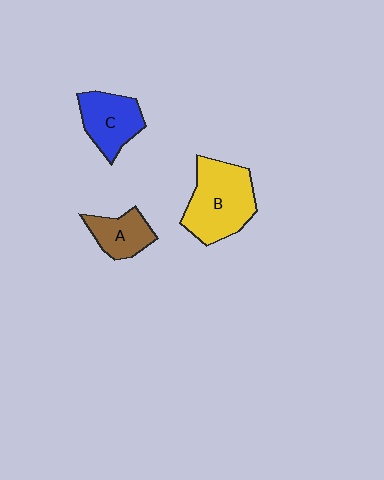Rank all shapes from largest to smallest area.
From largest to smallest: B (yellow), C (blue), A (brown).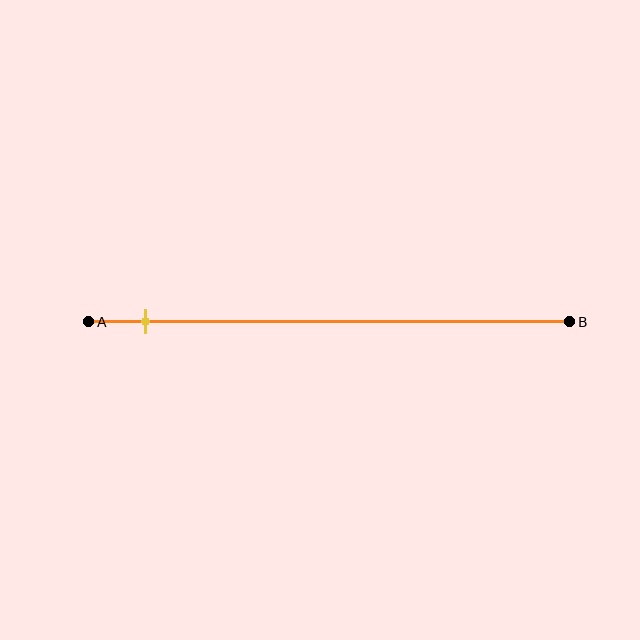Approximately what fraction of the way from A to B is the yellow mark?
The yellow mark is approximately 10% of the way from A to B.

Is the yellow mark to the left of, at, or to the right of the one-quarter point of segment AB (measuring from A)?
The yellow mark is to the left of the one-quarter point of segment AB.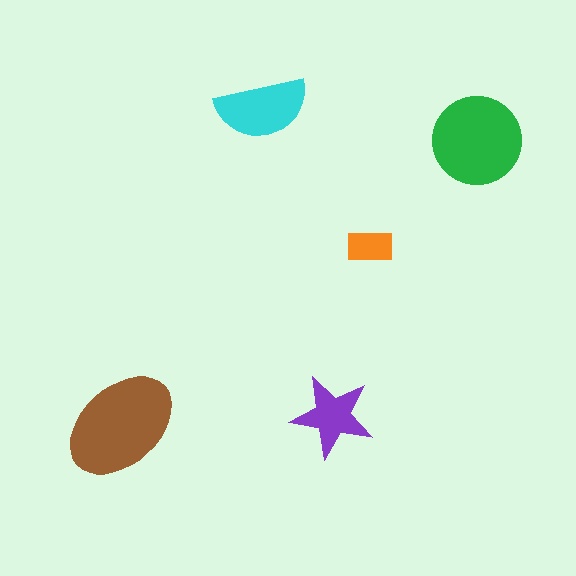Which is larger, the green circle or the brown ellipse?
The brown ellipse.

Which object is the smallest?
The orange rectangle.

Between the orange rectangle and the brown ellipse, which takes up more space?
The brown ellipse.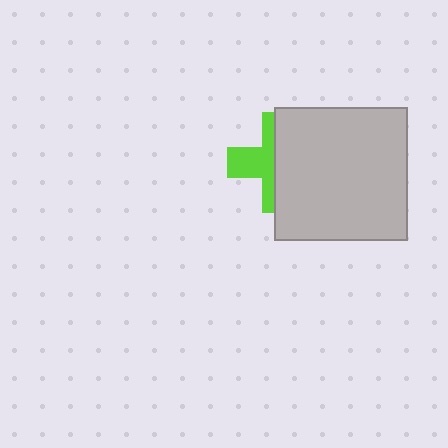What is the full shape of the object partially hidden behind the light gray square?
The partially hidden object is a lime cross.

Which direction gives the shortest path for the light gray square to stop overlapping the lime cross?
Moving right gives the shortest separation.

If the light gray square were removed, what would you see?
You would see the complete lime cross.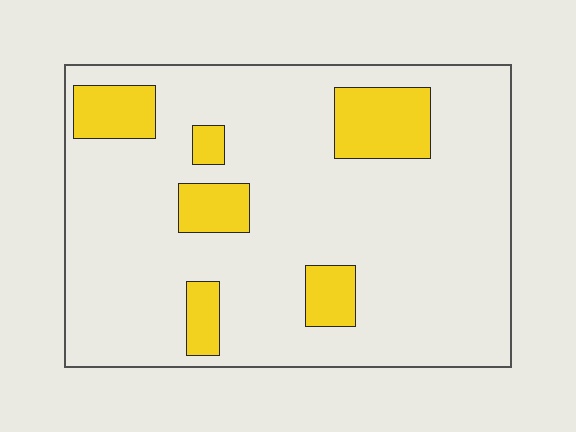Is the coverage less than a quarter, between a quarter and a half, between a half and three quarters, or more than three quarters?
Less than a quarter.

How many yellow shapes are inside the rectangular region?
6.